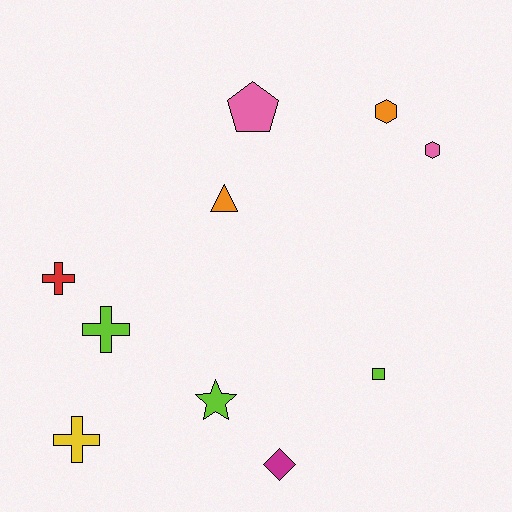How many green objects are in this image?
There are no green objects.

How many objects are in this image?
There are 10 objects.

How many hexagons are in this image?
There are 2 hexagons.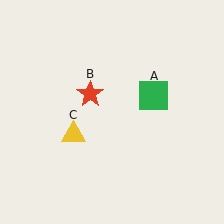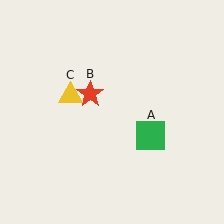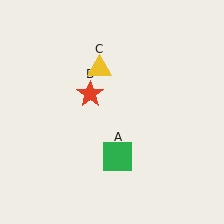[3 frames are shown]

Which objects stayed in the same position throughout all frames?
Red star (object B) remained stationary.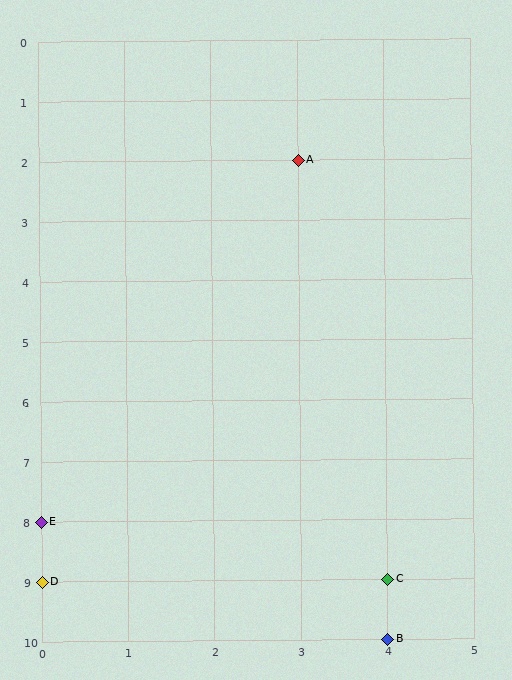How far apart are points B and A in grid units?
Points B and A are 1 column and 8 rows apart (about 8.1 grid units diagonally).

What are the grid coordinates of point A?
Point A is at grid coordinates (3, 2).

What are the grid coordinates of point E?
Point E is at grid coordinates (0, 8).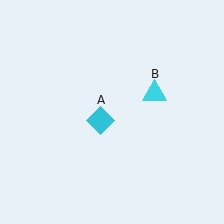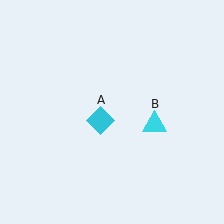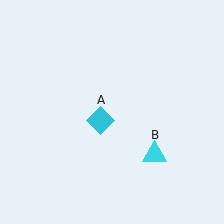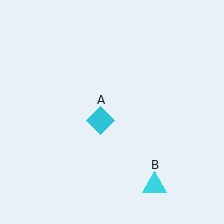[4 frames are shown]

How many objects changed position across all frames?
1 object changed position: cyan triangle (object B).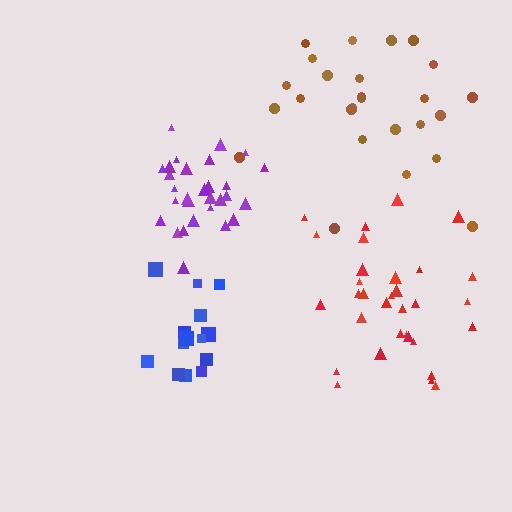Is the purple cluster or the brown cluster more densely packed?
Purple.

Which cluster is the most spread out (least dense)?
Brown.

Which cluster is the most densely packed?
Purple.